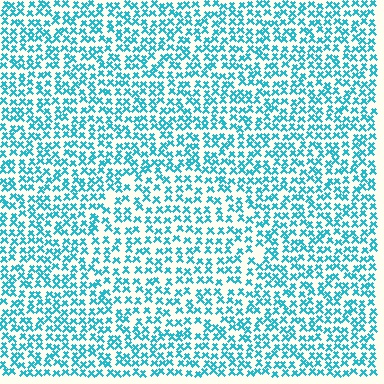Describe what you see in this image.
The image contains small cyan elements arranged at two different densities. A circle-shaped region is visible where the elements are less densely packed than the surrounding area.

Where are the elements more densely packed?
The elements are more densely packed outside the circle boundary.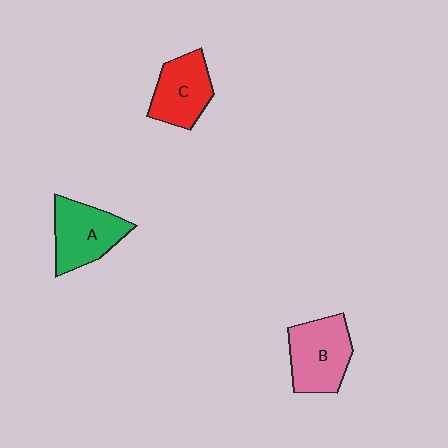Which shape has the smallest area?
Shape C (red).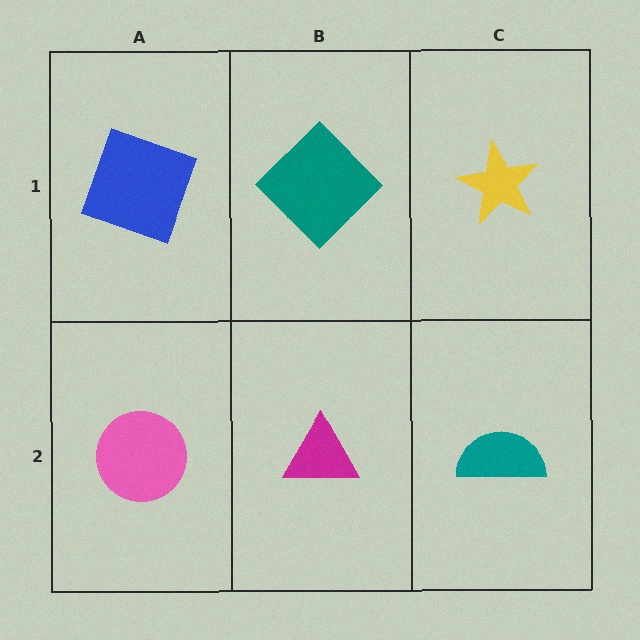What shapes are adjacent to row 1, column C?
A teal semicircle (row 2, column C), a teal diamond (row 1, column B).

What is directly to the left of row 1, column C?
A teal diamond.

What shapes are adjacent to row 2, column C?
A yellow star (row 1, column C), a magenta triangle (row 2, column B).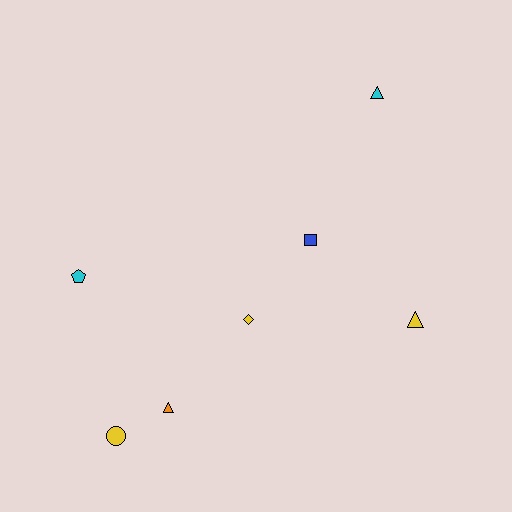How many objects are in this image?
There are 7 objects.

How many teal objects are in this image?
There are no teal objects.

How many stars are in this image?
There are no stars.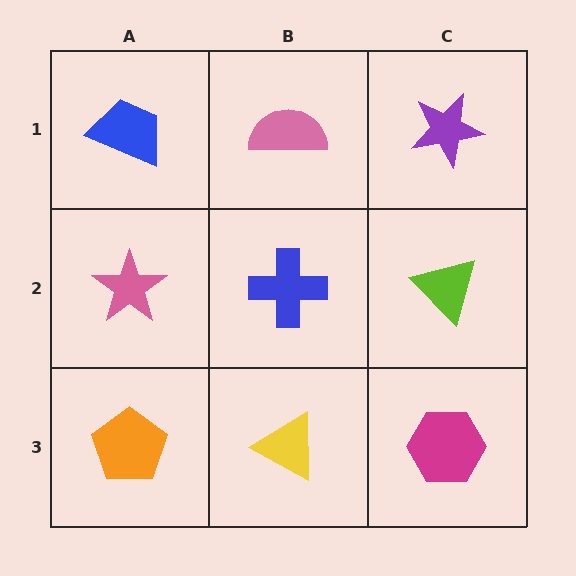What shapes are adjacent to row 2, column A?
A blue trapezoid (row 1, column A), an orange pentagon (row 3, column A), a blue cross (row 2, column B).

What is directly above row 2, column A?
A blue trapezoid.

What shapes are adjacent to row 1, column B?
A blue cross (row 2, column B), a blue trapezoid (row 1, column A), a purple star (row 1, column C).